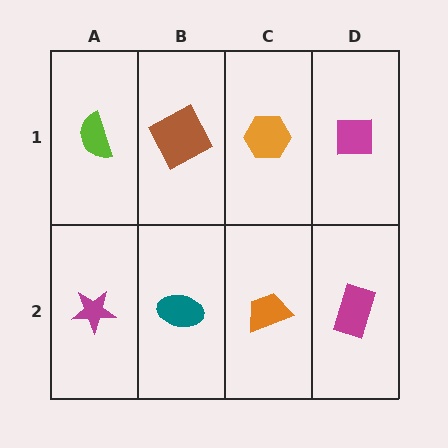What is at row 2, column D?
A magenta rectangle.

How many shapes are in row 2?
4 shapes.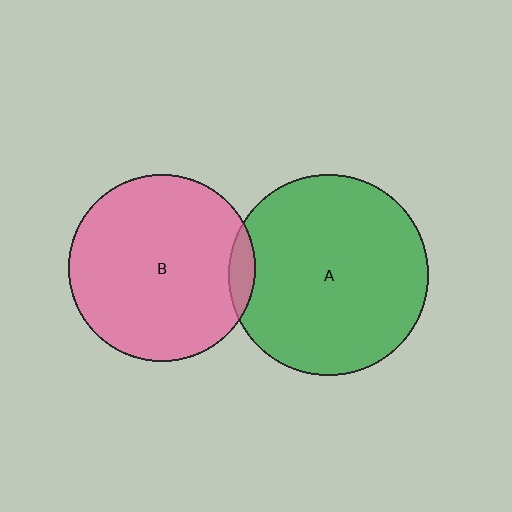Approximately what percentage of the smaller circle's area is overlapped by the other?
Approximately 5%.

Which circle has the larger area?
Circle A (green).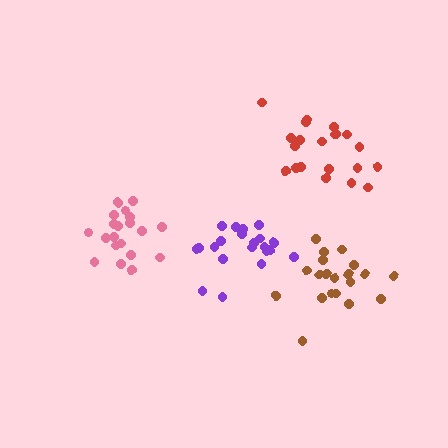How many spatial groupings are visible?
There are 4 spatial groupings.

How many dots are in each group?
Group 1: 21 dots, Group 2: 20 dots, Group 3: 21 dots, Group 4: 21 dots (83 total).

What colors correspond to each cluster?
The clusters are colored: pink, brown, red, purple.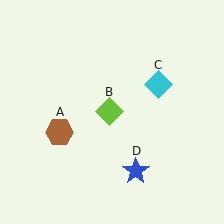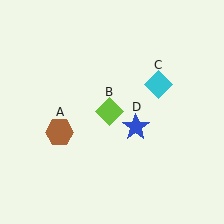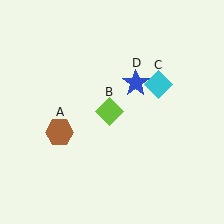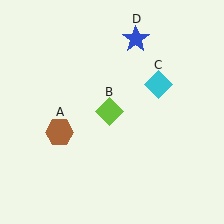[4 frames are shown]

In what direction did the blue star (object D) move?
The blue star (object D) moved up.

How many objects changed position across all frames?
1 object changed position: blue star (object D).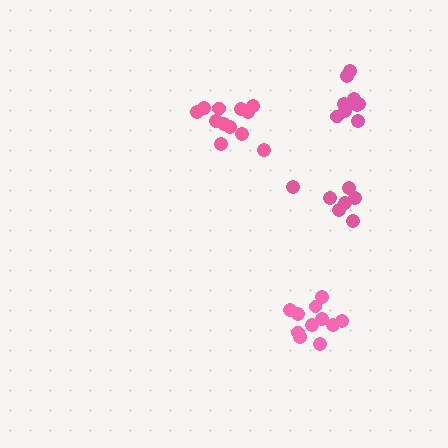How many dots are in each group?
Group 1: 7 dots, Group 2: 9 dots, Group 3: 11 dots, Group 4: 12 dots (39 total).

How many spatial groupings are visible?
There are 4 spatial groupings.